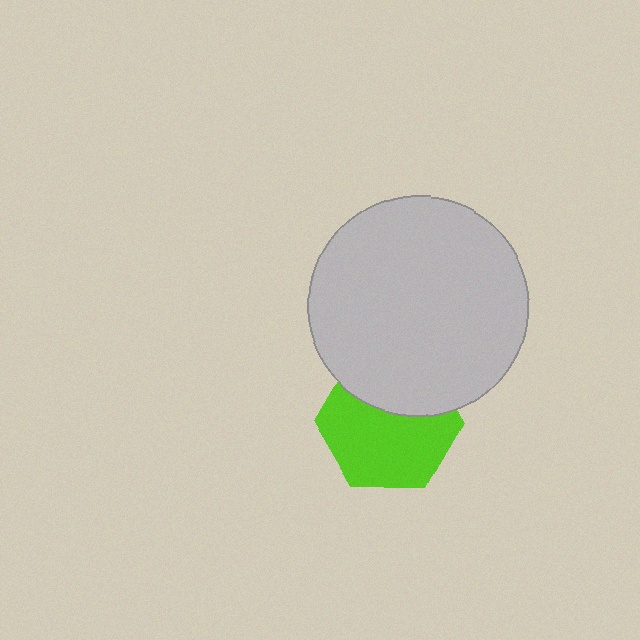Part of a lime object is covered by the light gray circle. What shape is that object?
It is a hexagon.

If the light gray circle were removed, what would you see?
You would see the complete lime hexagon.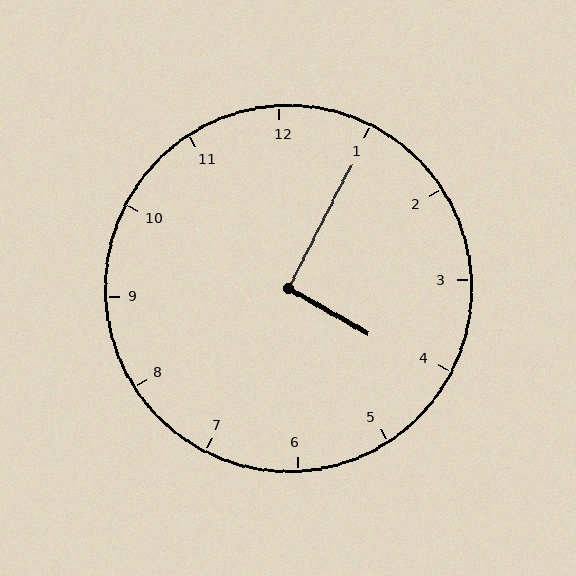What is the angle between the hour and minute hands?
Approximately 92 degrees.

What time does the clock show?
4:05.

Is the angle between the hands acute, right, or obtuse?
It is right.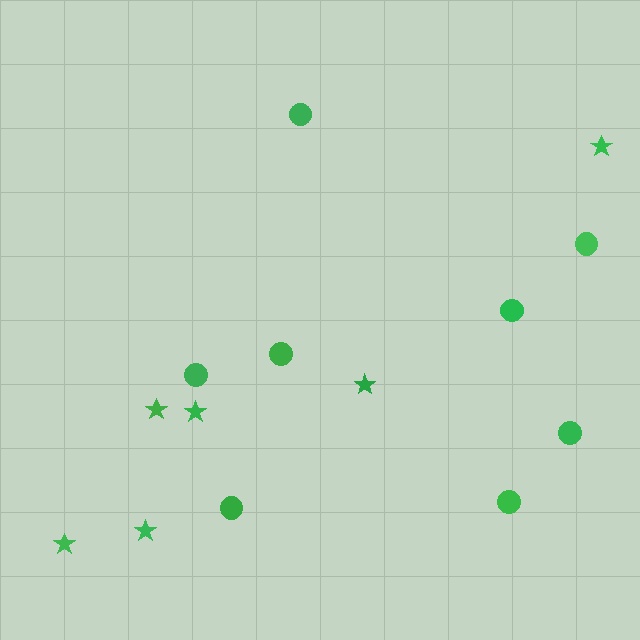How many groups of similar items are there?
There are 2 groups: one group of circles (8) and one group of stars (6).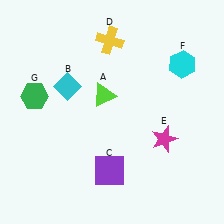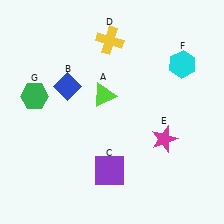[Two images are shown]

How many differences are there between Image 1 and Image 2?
There is 1 difference between the two images.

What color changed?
The diamond (B) changed from cyan in Image 1 to blue in Image 2.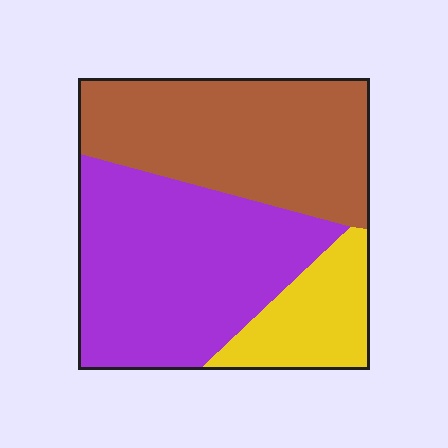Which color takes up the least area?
Yellow, at roughly 15%.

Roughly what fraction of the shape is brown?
Brown takes up about two fifths (2/5) of the shape.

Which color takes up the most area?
Purple, at roughly 45%.